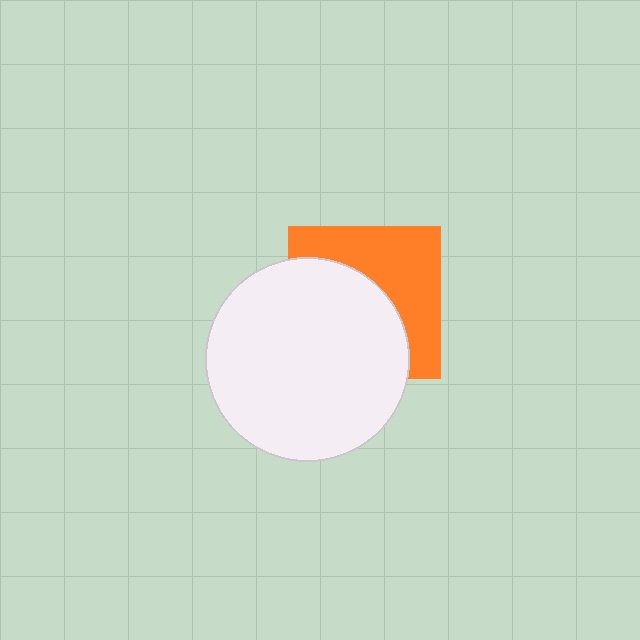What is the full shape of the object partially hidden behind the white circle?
The partially hidden object is an orange square.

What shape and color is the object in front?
The object in front is a white circle.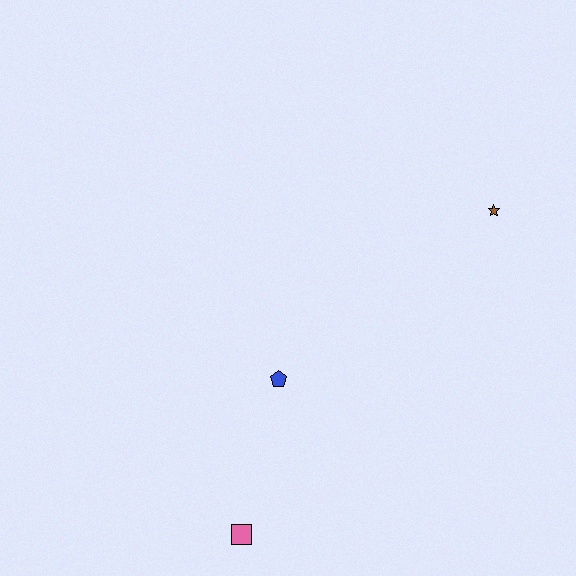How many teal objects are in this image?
There are no teal objects.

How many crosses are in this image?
There are no crosses.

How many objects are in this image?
There are 3 objects.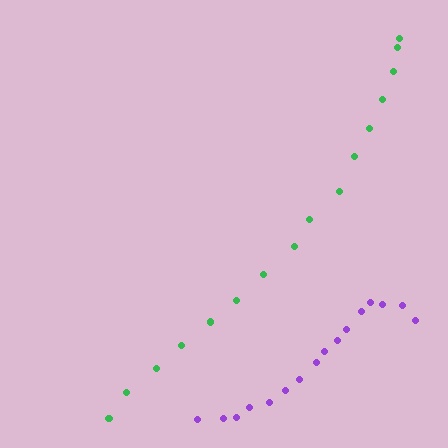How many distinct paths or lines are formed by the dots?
There are 2 distinct paths.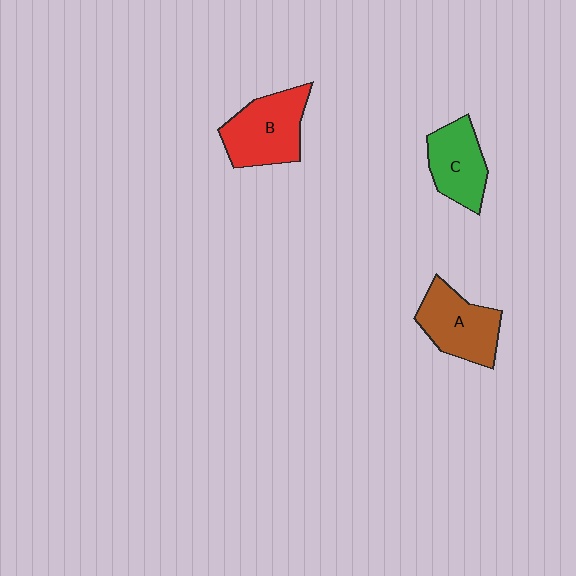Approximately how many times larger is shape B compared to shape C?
Approximately 1.3 times.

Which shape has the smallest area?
Shape C (green).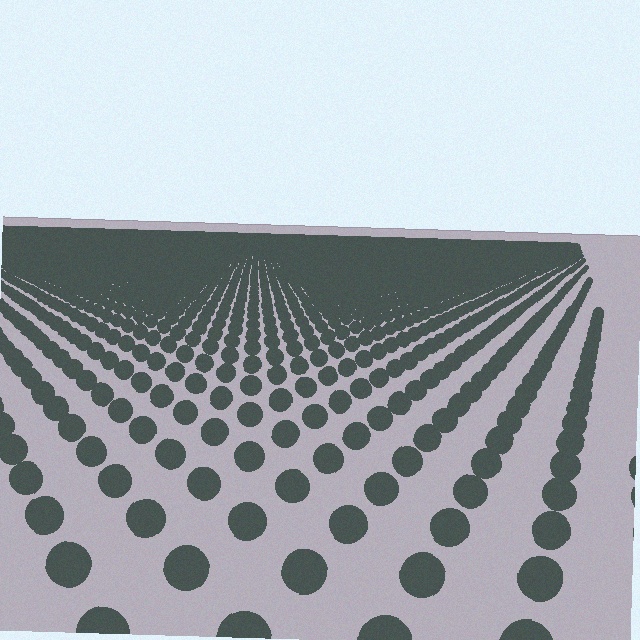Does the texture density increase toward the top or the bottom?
Density increases toward the top.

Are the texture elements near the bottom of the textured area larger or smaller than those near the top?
Larger. Near the bottom, elements are closer to the viewer and appear at a bigger on-screen size.